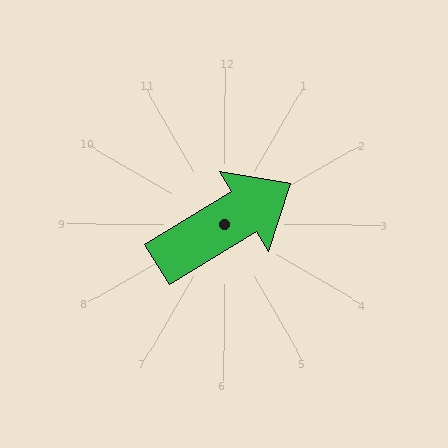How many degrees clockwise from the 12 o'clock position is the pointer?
Approximately 59 degrees.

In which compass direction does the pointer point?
Northeast.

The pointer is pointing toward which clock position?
Roughly 2 o'clock.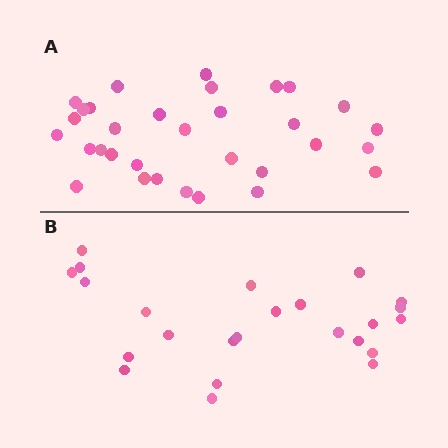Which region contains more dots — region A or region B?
Region A (the top region) has more dots.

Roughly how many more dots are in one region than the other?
Region A has roughly 8 or so more dots than region B.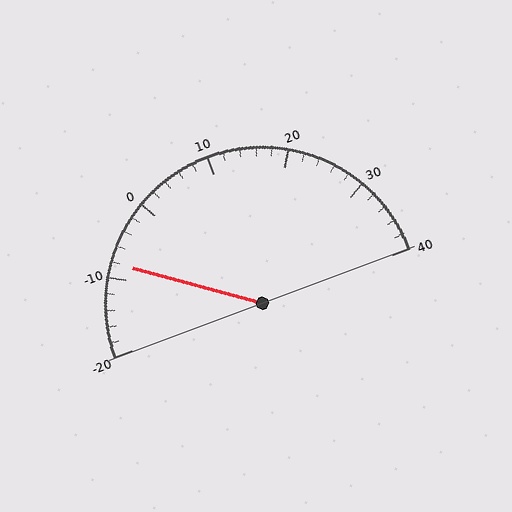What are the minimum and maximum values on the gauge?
The gauge ranges from -20 to 40.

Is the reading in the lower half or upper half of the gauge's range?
The reading is in the lower half of the range (-20 to 40).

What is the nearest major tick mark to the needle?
The nearest major tick mark is -10.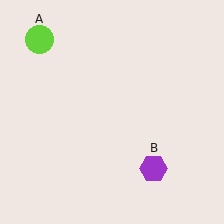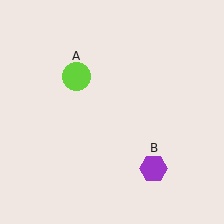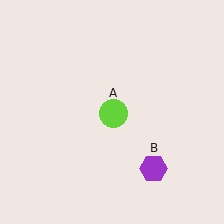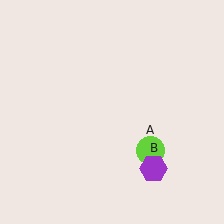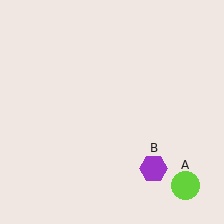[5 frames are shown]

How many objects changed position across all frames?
1 object changed position: lime circle (object A).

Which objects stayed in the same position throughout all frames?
Purple hexagon (object B) remained stationary.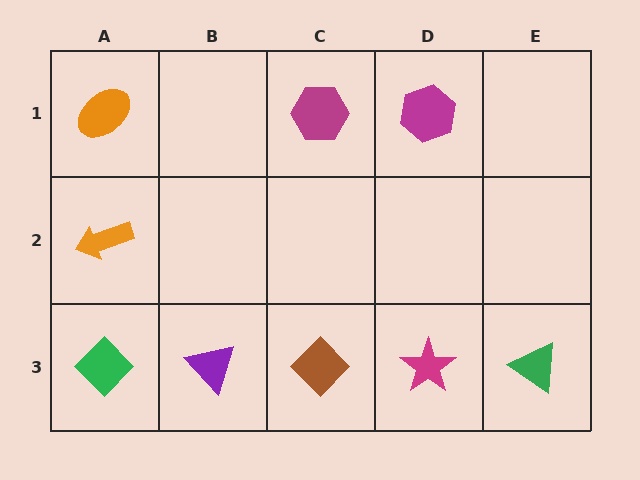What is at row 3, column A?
A green diamond.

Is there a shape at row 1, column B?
No, that cell is empty.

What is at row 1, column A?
An orange ellipse.